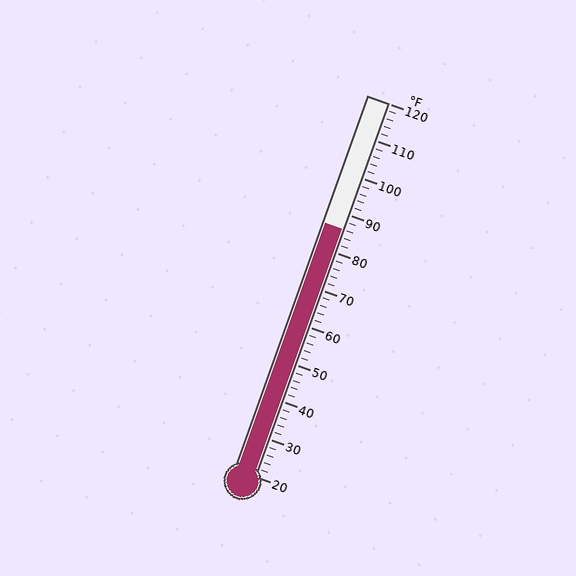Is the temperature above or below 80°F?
The temperature is above 80°F.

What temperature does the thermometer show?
The thermometer shows approximately 86°F.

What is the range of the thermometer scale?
The thermometer scale ranges from 20°F to 120°F.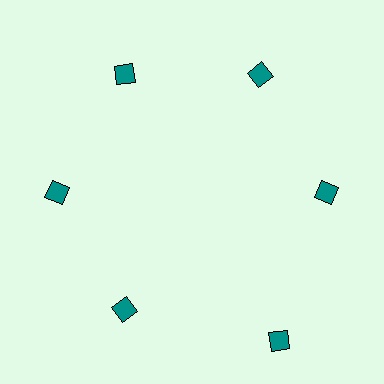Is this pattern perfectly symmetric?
No. The 6 teal diamonds are arranged in a ring, but one element near the 5 o'clock position is pushed outward from the center, breaking the 6-fold rotational symmetry.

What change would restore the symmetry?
The symmetry would be restored by moving it inward, back onto the ring so that all 6 diamonds sit at equal angles and equal distance from the center.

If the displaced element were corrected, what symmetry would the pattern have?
It would have 6-fold rotational symmetry — the pattern would map onto itself every 60 degrees.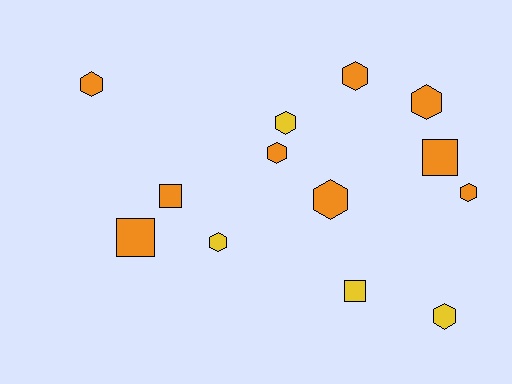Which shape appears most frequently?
Hexagon, with 9 objects.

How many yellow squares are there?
There is 1 yellow square.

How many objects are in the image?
There are 13 objects.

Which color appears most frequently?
Orange, with 9 objects.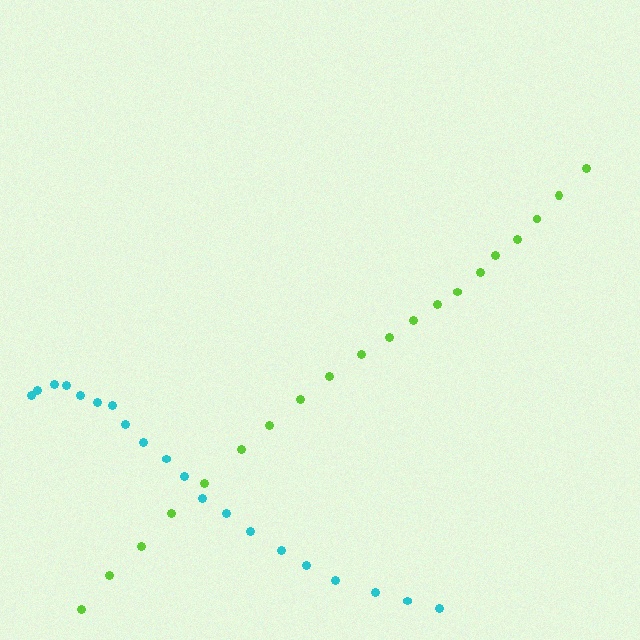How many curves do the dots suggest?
There are 2 distinct paths.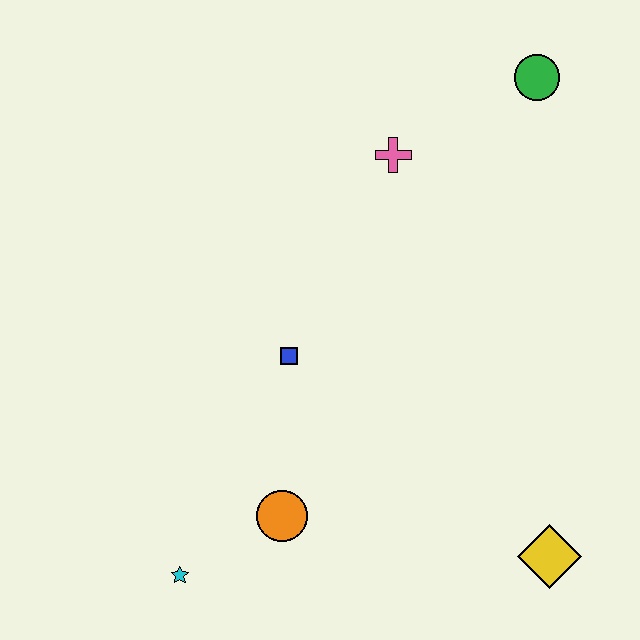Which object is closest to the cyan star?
The orange circle is closest to the cyan star.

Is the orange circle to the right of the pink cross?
No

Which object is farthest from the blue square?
The green circle is farthest from the blue square.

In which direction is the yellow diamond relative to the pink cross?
The yellow diamond is below the pink cross.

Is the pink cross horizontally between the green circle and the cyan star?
Yes